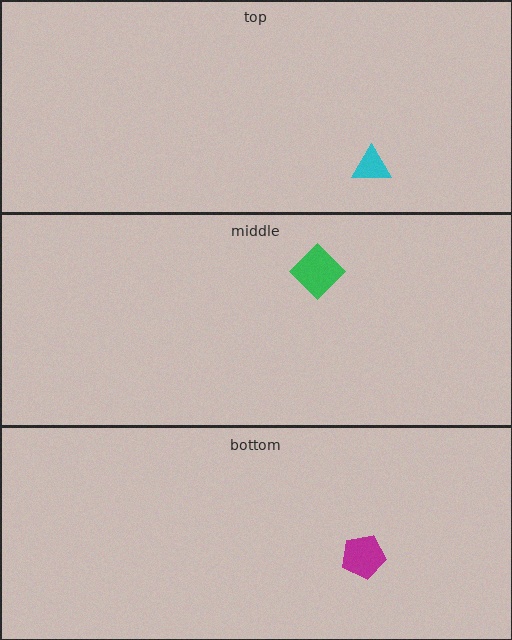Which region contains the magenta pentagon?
The bottom region.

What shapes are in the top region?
The cyan triangle.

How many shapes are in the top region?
1.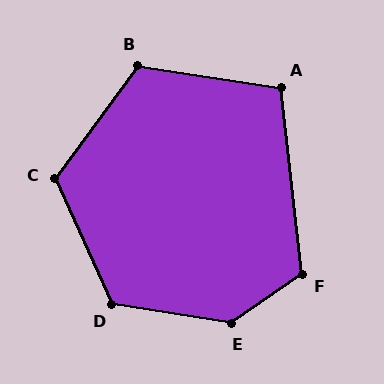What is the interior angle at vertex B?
Approximately 118 degrees (obtuse).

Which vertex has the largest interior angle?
E, at approximately 136 degrees.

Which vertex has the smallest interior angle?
A, at approximately 105 degrees.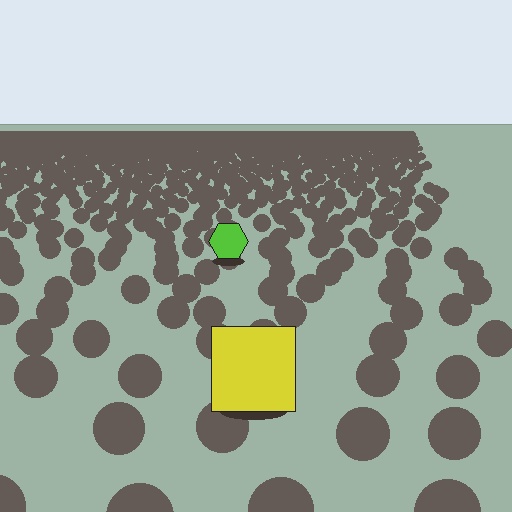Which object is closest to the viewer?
The yellow square is closest. The texture marks near it are larger and more spread out.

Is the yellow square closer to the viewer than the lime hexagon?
Yes. The yellow square is closer — you can tell from the texture gradient: the ground texture is coarser near it.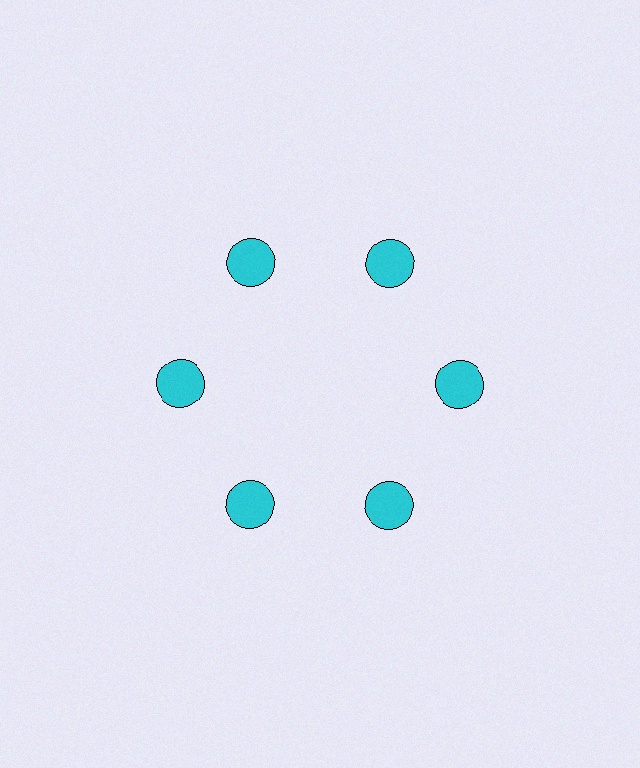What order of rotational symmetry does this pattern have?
This pattern has 6-fold rotational symmetry.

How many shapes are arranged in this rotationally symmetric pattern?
There are 6 shapes, arranged in 6 groups of 1.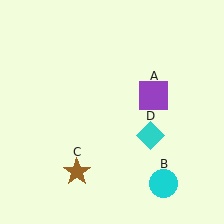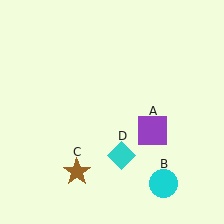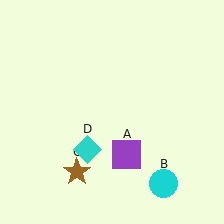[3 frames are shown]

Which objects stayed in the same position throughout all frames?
Cyan circle (object B) and brown star (object C) remained stationary.